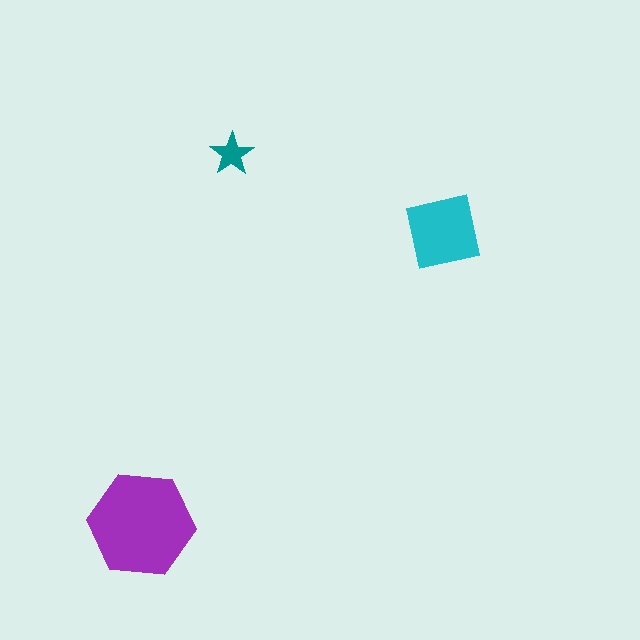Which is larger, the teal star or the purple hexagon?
The purple hexagon.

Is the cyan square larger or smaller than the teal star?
Larger.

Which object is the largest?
The purple hexagon.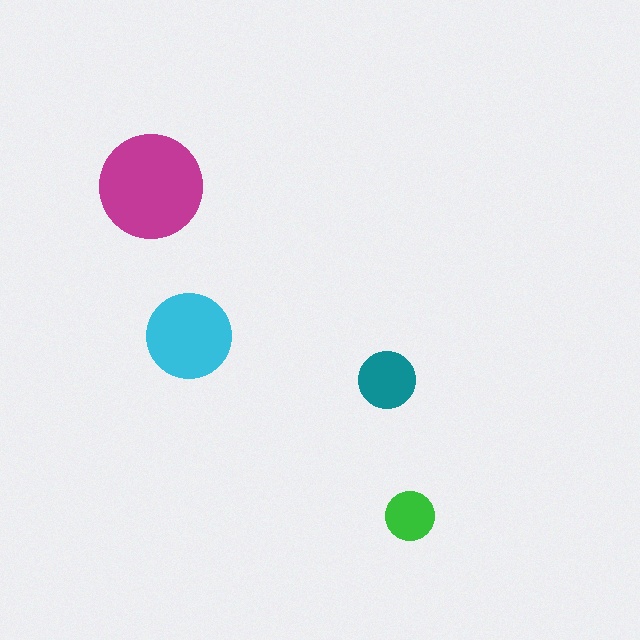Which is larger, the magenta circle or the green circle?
The magenta one.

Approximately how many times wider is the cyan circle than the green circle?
About 1.5 times wider.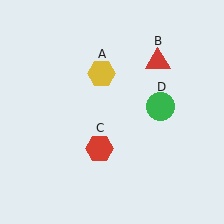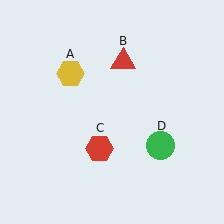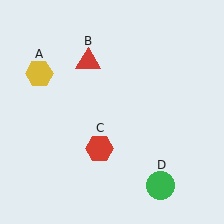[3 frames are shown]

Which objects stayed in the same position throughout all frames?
Red hexagon (object C) remained stationary.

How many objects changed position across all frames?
3 objects changed position: yellow hexagon (object A), red triangle (object B), green circle (object D).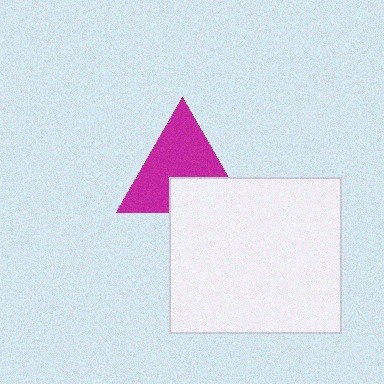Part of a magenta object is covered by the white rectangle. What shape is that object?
It is a triangle.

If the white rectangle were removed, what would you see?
You would see the complete magenta triangle.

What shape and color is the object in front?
The object in front is a white rectangle.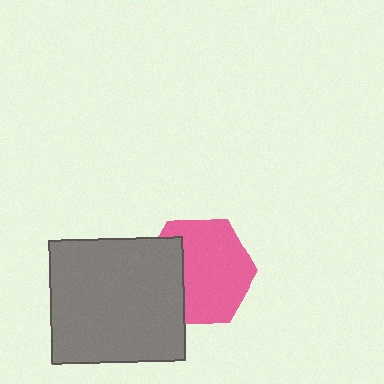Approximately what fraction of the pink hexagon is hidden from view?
Roughly 30% of the pink hexagon is hidden behind the gray rectangle.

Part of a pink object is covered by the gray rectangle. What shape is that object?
It is a hexagon.